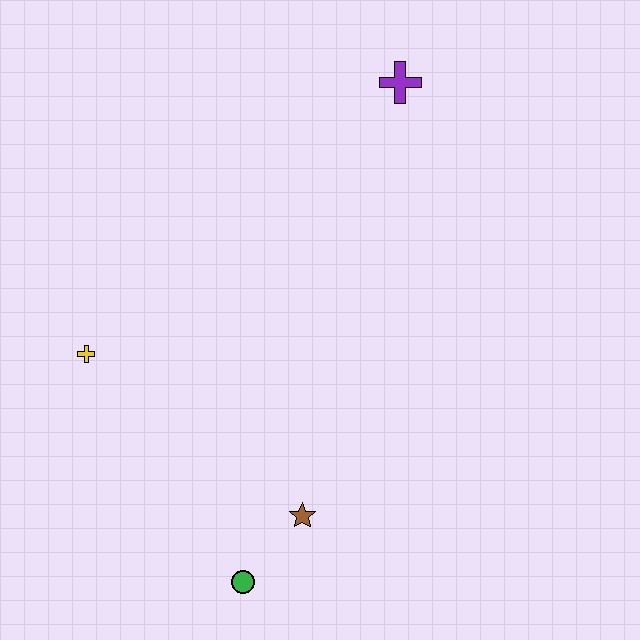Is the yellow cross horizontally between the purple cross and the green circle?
No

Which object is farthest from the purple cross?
The green circle is farthest from the purple cross.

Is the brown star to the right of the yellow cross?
Yes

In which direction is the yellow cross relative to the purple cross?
The yellow cross is to the left of the purple cross.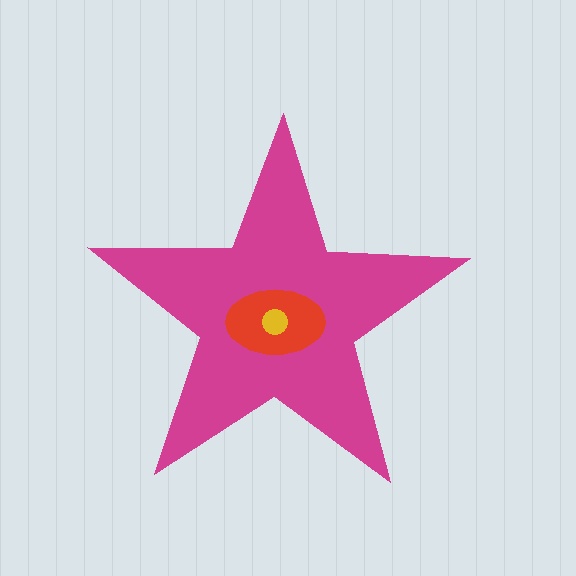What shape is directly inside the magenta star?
The red ellipse.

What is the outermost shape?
The magenta star.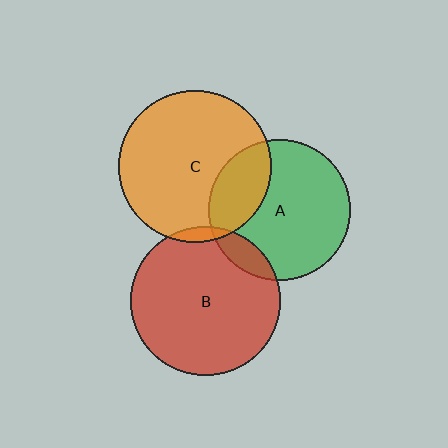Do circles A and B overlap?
Yes.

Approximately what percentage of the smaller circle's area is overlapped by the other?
Approximately 10%.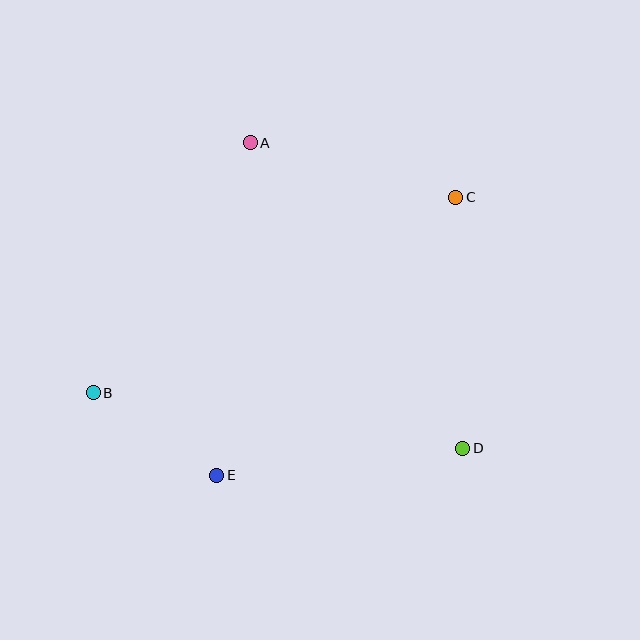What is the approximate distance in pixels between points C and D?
The distance between C and D is approximately 251 pixels.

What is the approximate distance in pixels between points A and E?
The distance between A and E is approximately 334 pixels.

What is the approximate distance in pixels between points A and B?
The distance between A and B is approximately 295 pixels.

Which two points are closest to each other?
Points B and E are closest to each other.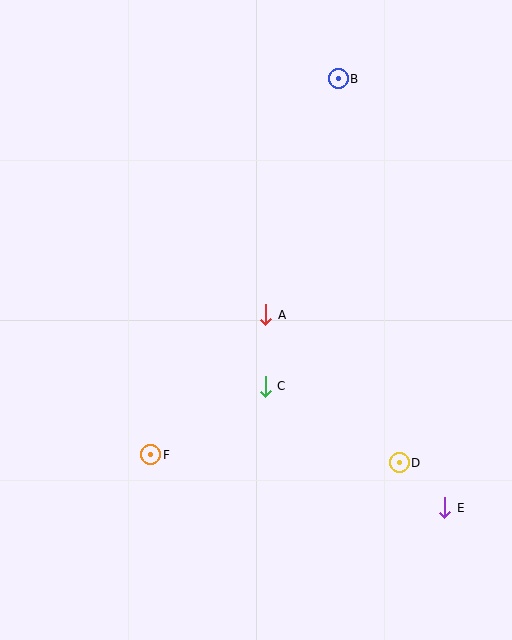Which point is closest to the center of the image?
Point A at (266, 315) is closest to the center.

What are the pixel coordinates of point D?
Point D is at (399, 463).